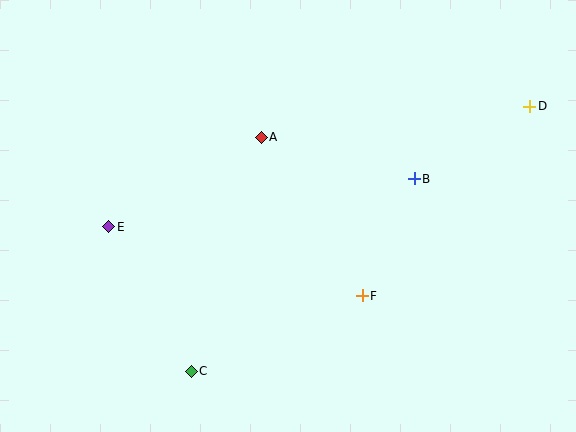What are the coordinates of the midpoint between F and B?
The midpoint between F and B is at (388, 237).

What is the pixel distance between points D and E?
The distance between D and E is 438 pixels.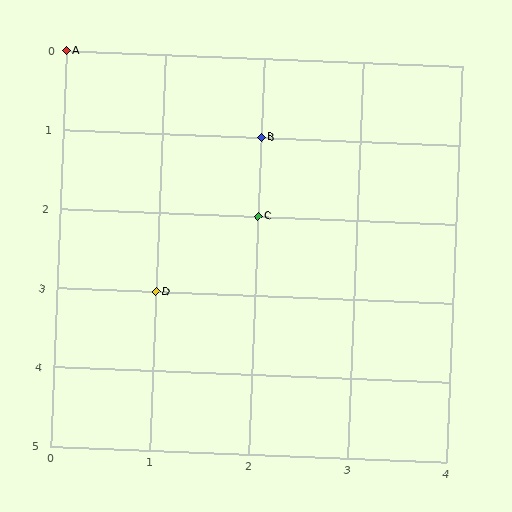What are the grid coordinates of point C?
Point C is at grid coordinates (2, 2).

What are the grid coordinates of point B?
Point B is at grid coordinates (2, 1).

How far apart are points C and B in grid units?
Points C and B are 1 row apart.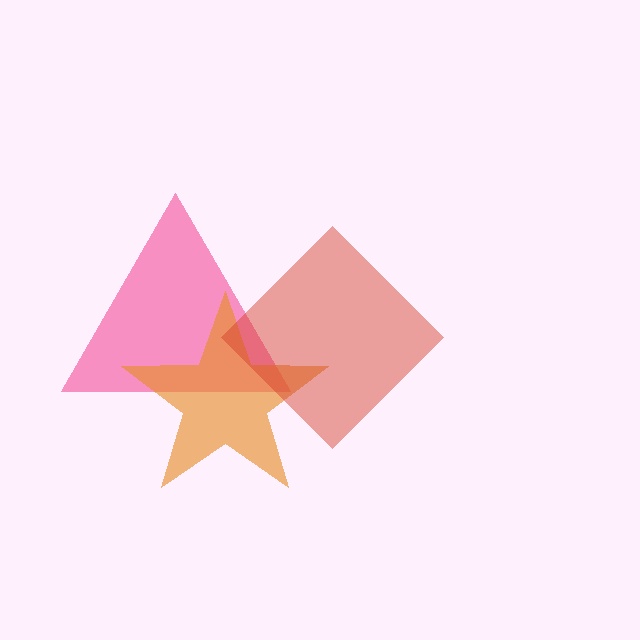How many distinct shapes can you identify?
There are 3 distinct shapes: a pink triangle, an orange star, a red diamond.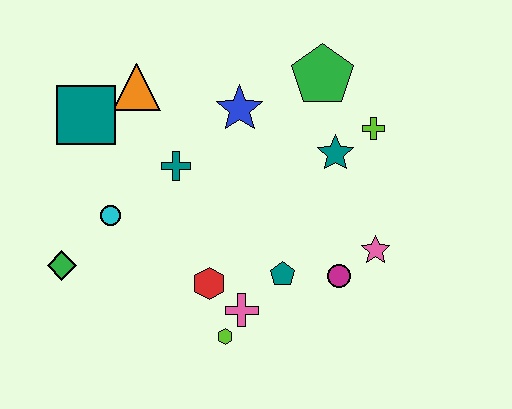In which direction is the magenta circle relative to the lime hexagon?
The magenta circle is to the right of the lime hexagon.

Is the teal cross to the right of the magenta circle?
No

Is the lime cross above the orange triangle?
No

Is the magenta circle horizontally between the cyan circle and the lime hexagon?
No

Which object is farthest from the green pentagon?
The green diamond is farthest from the green pentagon.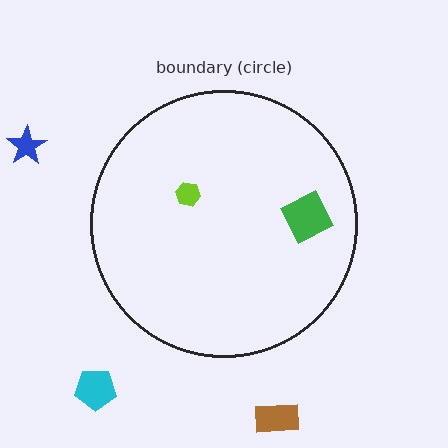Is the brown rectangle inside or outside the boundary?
Outside.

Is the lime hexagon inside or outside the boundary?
Inside.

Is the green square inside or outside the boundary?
Inside.